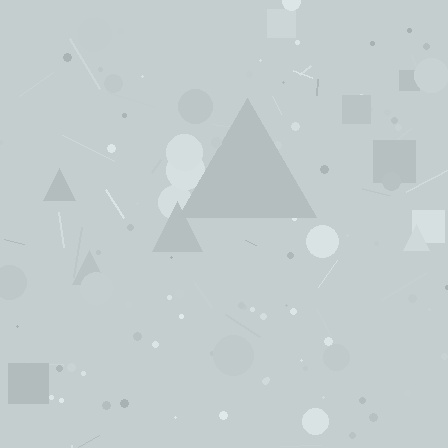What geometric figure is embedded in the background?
A triangle is embedded in the background.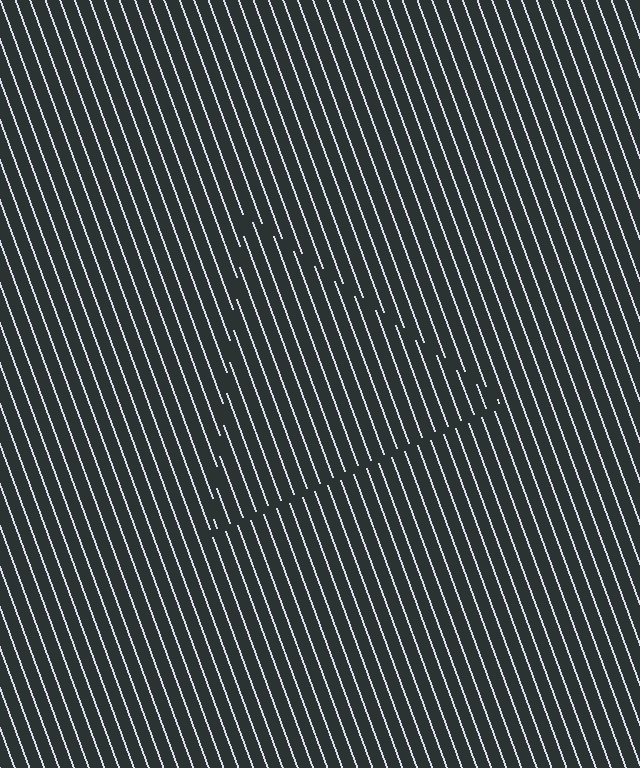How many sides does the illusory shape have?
3 sides — the line-ends trace a triangle.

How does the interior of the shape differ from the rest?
The interior of the shape contains the same grating, shifted by half a period — the contour is defined by the phase discontinuity where line-ends from the inner and outer gratings abut.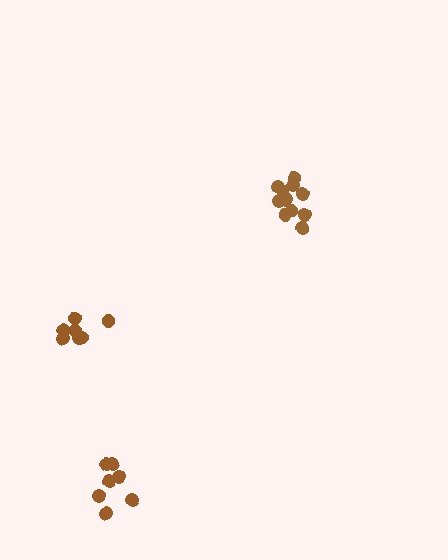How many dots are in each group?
Group 1: 7 dots, Group 2: 11 dots, Group 3: 7 dots (25 total).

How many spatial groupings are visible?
There are 3 spatial groupings.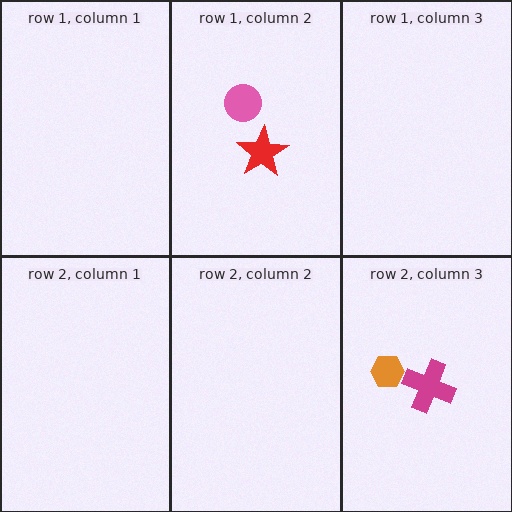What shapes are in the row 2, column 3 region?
The orange hexagon, the magenta cross.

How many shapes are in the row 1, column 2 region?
2.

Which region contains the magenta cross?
The row 2, column 3 region.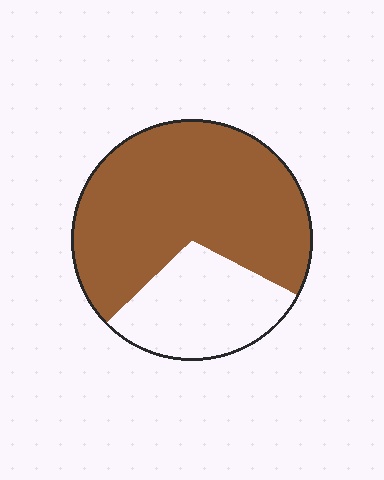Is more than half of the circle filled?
Yes.